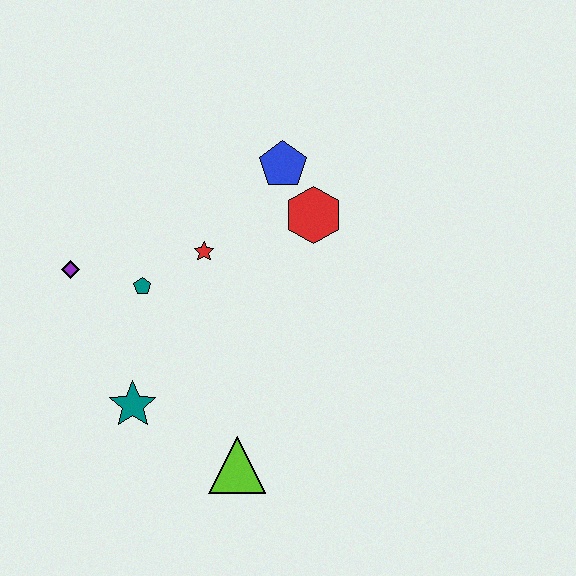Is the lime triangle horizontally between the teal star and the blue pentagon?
Yes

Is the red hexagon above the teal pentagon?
Yes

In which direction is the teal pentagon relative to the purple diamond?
The teal pentagon is to the right of the purple diamond.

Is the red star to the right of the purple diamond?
Yes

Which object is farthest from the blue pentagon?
The lime triangle is farthest from the blue pentagon.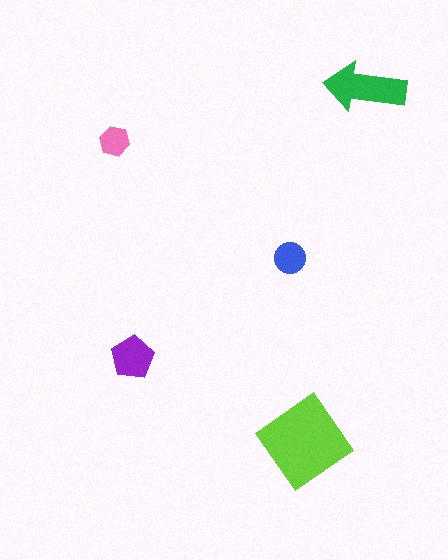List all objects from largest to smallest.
The lime diamond, the green arrow, the purple pentagon, the blue circle, the pink hexagon.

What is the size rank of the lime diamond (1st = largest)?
1st.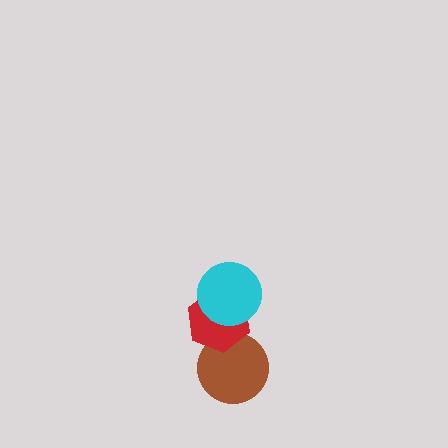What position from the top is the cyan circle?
The cyan circle is 1st from the top.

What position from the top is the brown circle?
The brown circle is 3rd from the top.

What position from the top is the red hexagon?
The red hexagon is 2nd from the top.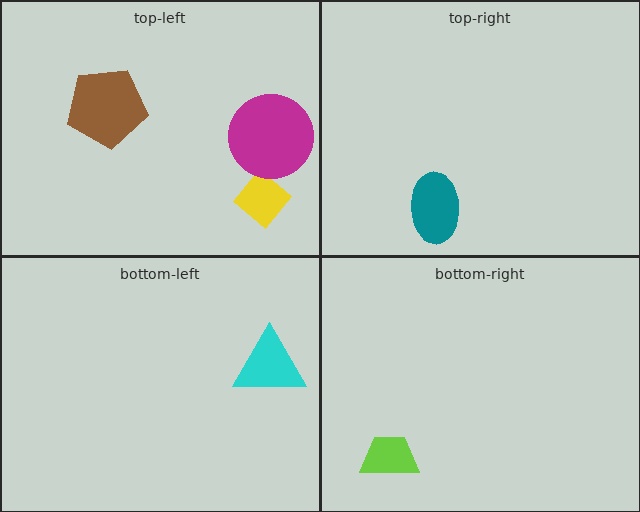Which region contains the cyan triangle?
The bottom-left region.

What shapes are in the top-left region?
The yellow diamond, the magenta circle, the brown pentagon.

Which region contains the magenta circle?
The top-left region.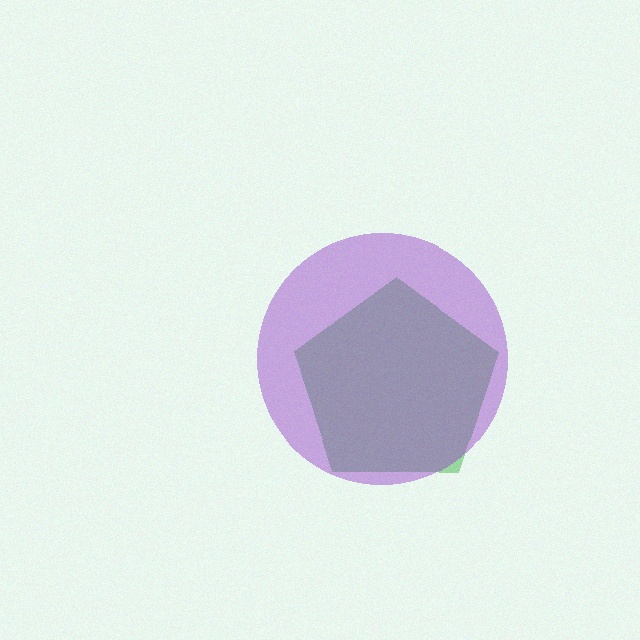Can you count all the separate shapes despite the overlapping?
Yes, there are 2 separate shapes.